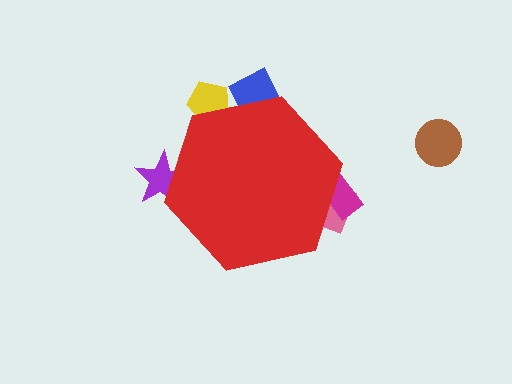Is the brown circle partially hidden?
No, the brown circle is fully visible.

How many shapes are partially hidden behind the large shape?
5 shapes are partially hidden.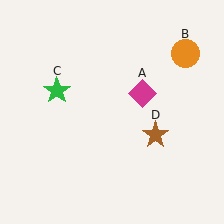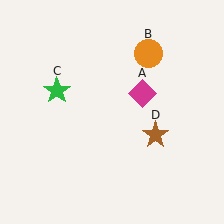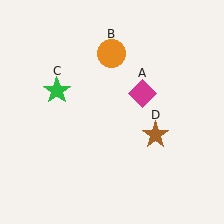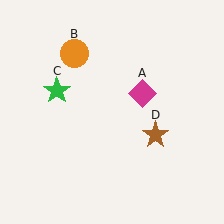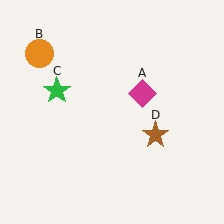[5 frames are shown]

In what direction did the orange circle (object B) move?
The orange circle (object B) moved left.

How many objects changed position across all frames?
1 object changed position: orange circle (object B).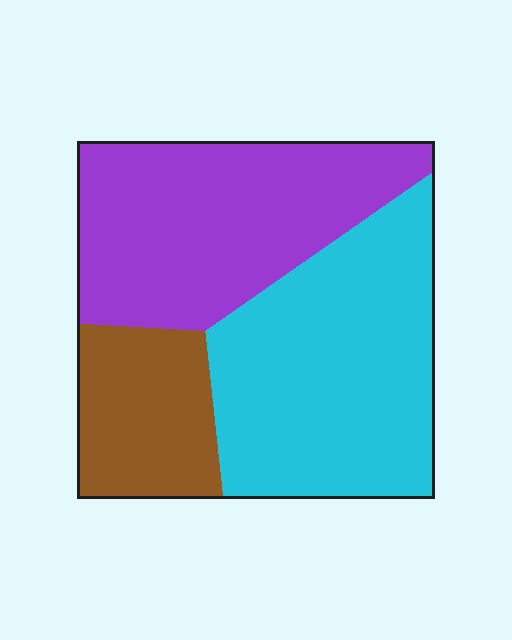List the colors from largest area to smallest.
From largest to smallest: cyan, purple, brown.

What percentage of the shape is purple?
Purple covers 38% of the shape.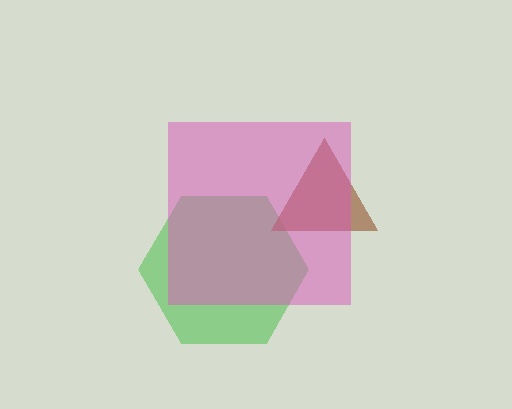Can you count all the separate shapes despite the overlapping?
Yes, there are 3 separate shapes.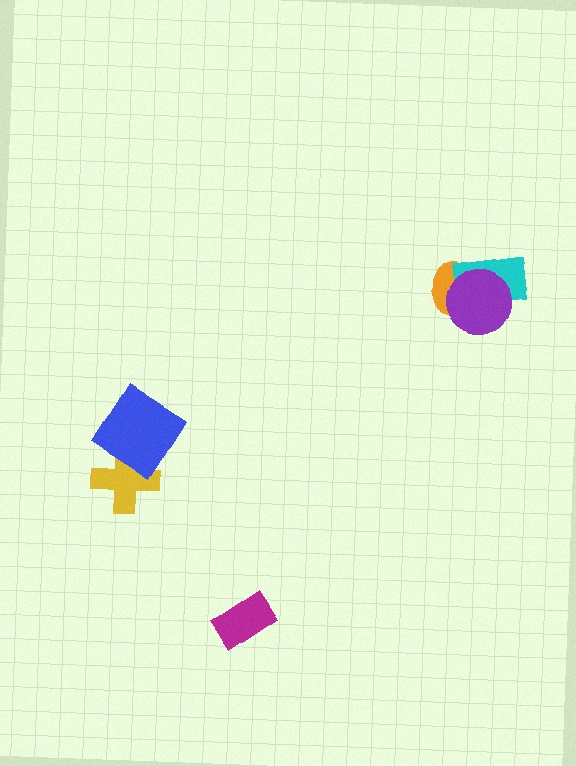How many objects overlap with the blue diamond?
1 object overlaps with the blue diamond.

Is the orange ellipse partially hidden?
Yes, it is partially covered by another shape.